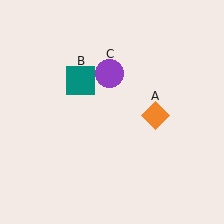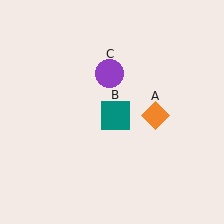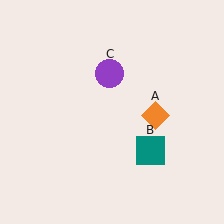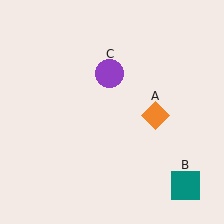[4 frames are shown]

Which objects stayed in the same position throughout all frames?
Orange diamond (object A) and purple circle (object C) remained stationary.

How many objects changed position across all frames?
1 object changed position: teal square (object B).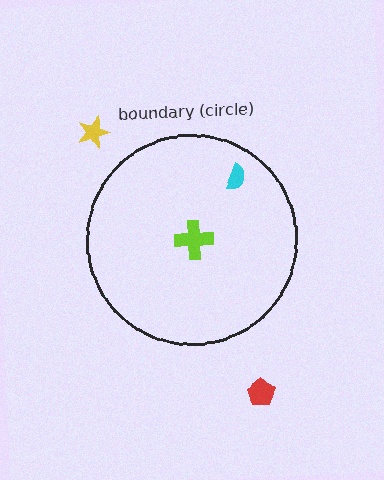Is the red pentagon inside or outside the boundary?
Outside.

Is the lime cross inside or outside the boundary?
Inside.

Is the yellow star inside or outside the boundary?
Outside.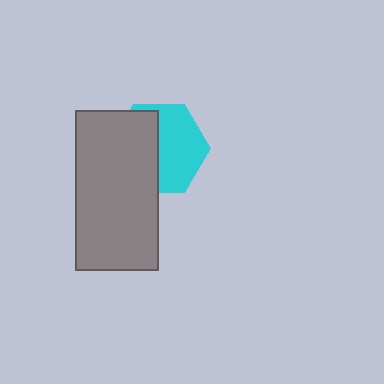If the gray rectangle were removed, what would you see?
You would see the complete cyan hexagon.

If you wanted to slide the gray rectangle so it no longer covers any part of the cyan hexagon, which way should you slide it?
Slide it left — that is the most direct way to separate the two shapes.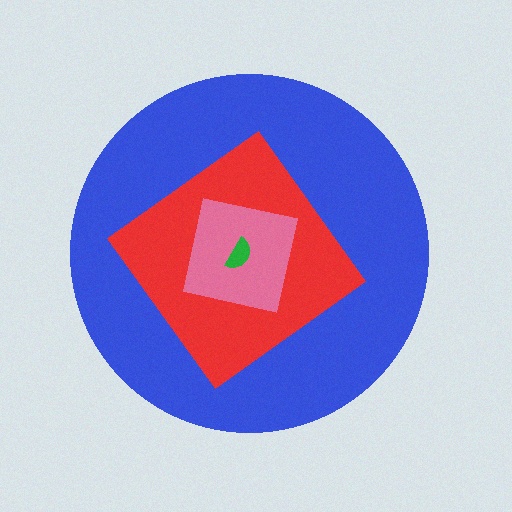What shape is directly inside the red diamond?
The pink square.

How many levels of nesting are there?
4.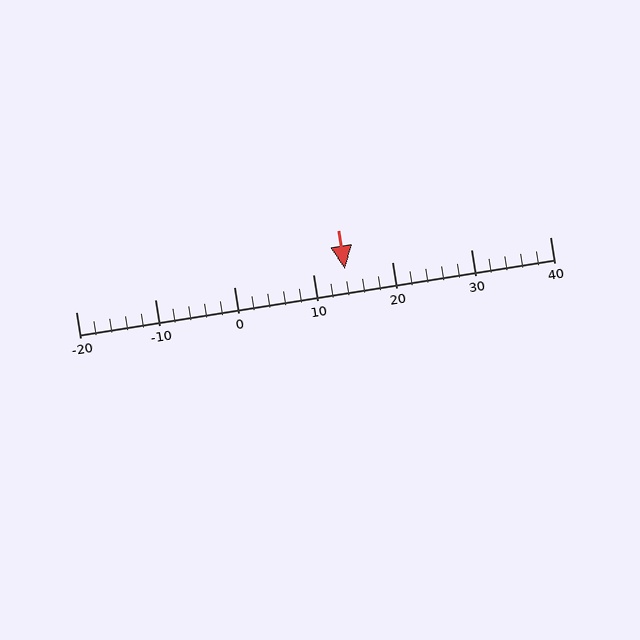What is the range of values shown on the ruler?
The ruler shows values from -20 to 40.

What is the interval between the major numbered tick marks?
The major tick marks are spaced 10 units apart.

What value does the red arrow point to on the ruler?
The red arrow points to approximately 14.